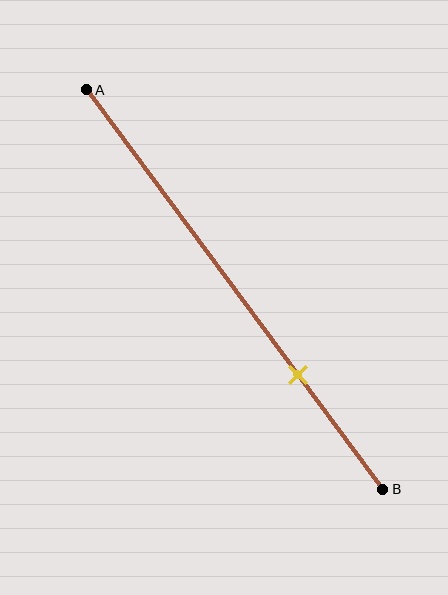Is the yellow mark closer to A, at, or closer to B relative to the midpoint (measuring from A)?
The yellow mark is closer to point B than the midpoint of segment AB.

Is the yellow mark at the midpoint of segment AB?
No, the mark is at about 70% from A, not at the 50% midpoint.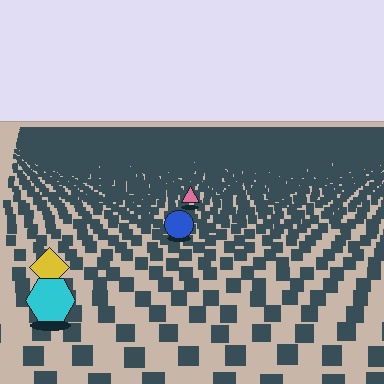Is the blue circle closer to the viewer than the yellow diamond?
No. The yellow diamond is closer — you can tell from the texture gradient: the ground texture is coarser near it.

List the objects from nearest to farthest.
From nearest to farthest: the cyan hexagon, the yellow diamond, the blue circle, the pink triangle.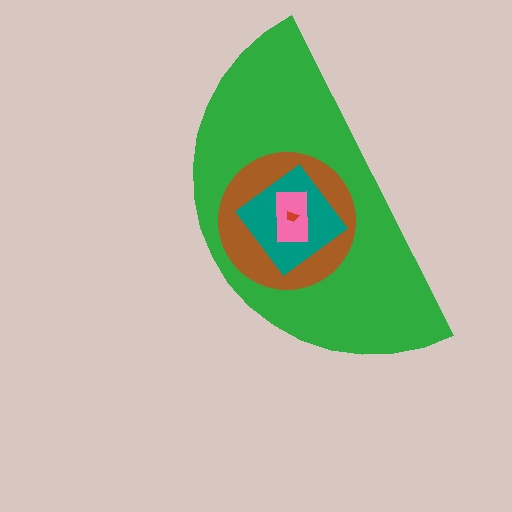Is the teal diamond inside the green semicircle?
Yes.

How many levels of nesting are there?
5.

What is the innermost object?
The red trapezoid.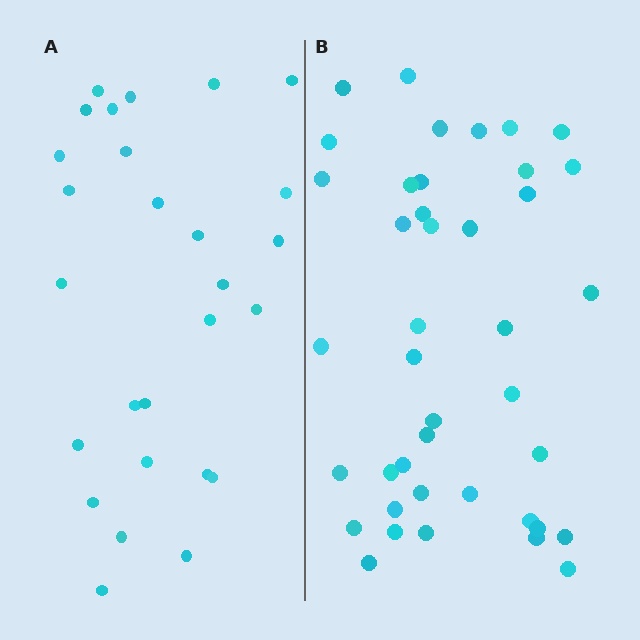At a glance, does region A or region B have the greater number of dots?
Region B (the right region) has more dots.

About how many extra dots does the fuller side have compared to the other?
Region B has approximately 15 more dots than region A.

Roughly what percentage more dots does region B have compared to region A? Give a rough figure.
About 50% more.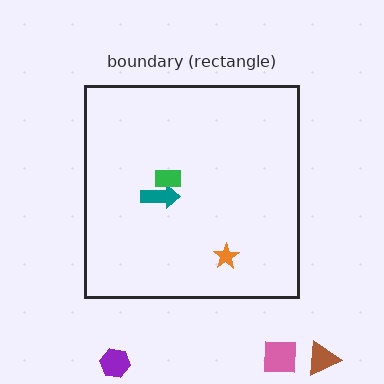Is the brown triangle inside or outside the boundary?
Outside.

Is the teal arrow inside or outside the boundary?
Inside.